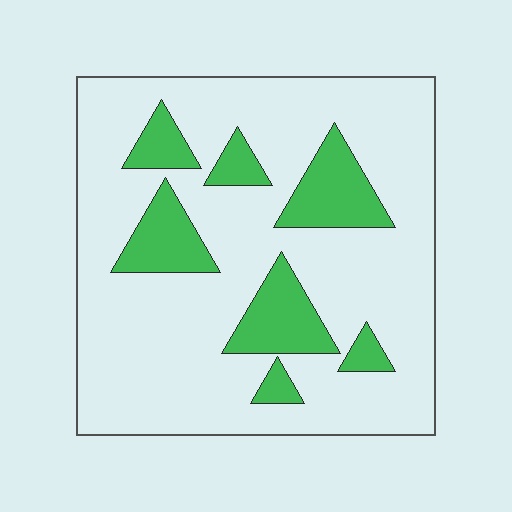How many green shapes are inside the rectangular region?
7.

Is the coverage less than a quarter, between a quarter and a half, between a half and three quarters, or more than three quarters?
Less than a quarter.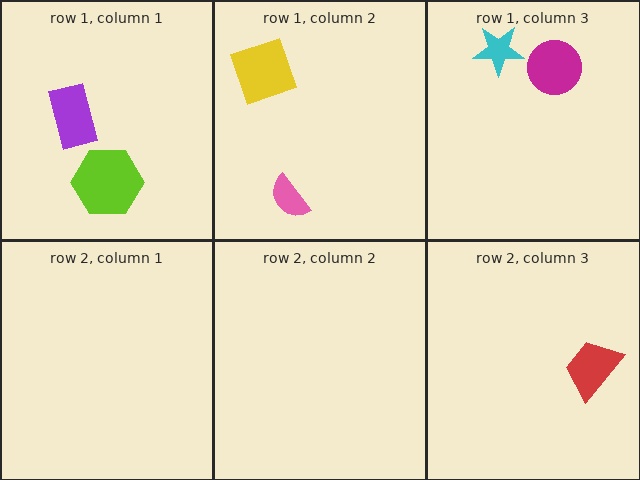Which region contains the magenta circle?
The row 1, column 3 region.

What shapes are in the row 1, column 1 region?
The purple rectangle, the lime hexagon.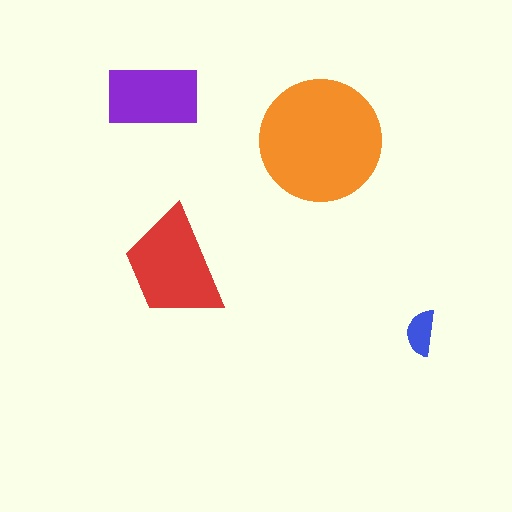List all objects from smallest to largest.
The blue semicircle, the purple rectangle, the red trapezoid, the orange circle.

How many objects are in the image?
There are 4 objects in the image.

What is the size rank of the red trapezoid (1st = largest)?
2nd.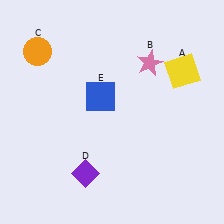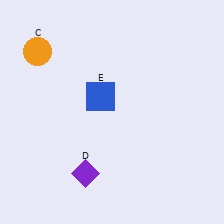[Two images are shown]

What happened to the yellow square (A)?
The yellow square (A) was removed in Image 2. It was in the top-right area of Image 1.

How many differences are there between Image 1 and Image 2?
There are 2 differences between the two images.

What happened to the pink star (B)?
The pink star (B) was removed in Image 2. It was in the top-right area of Image 1.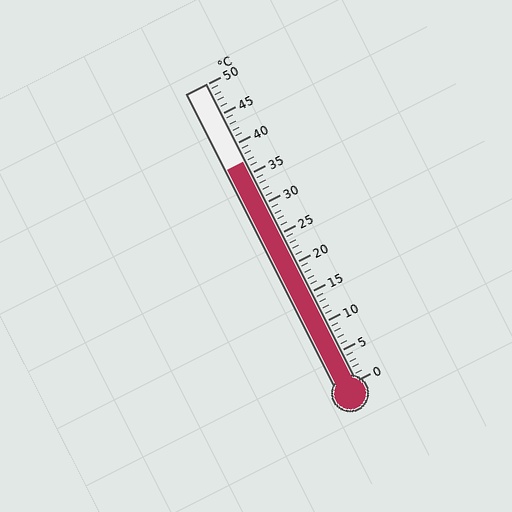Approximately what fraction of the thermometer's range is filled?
The thermometer is filled to approximately 75% of its range.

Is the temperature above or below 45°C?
The temperature is below 45°C.